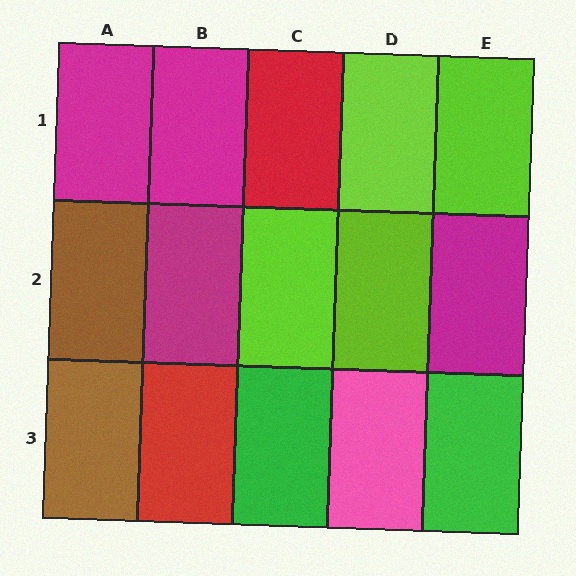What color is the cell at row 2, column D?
Lime.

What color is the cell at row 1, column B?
Magenta.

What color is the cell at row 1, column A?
Magenta.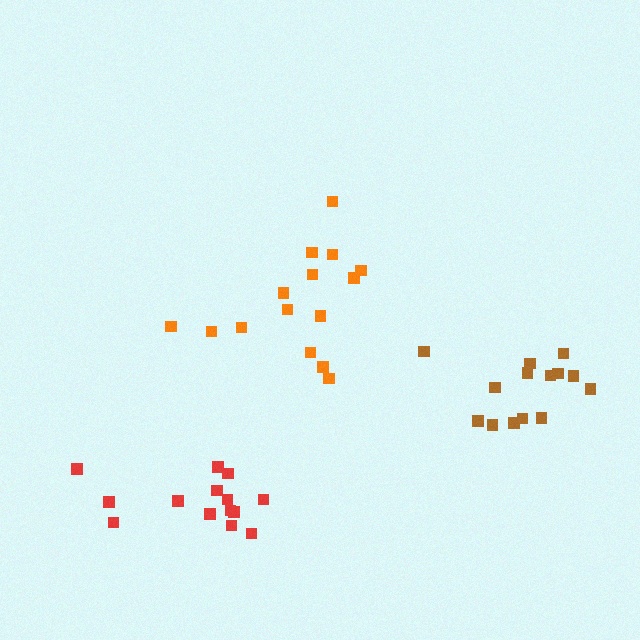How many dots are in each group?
Group 1: 15 dots, Group 2: 14 dots, Group 3: 14 dots (43 total).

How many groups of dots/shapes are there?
There are 3 groups.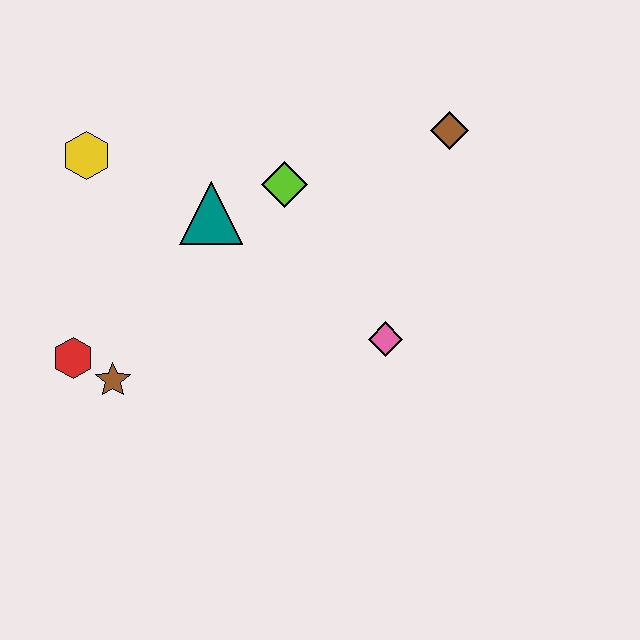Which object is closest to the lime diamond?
The teal triangle is closest to the lime diamond.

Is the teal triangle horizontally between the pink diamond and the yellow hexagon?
Yes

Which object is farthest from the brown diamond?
The red hexagon is farthest from the brown diamond.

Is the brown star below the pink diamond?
Yes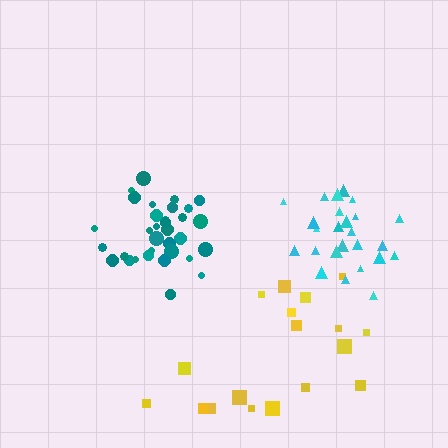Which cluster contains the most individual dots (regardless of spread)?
Teal (33).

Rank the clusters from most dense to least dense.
teal, cyan, yellow.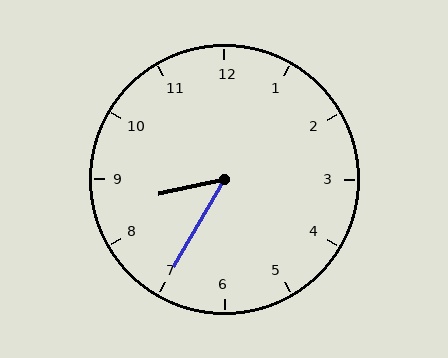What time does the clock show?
8:35.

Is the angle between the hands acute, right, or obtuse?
It is acute.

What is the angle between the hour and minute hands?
Approximately 48 degrees.